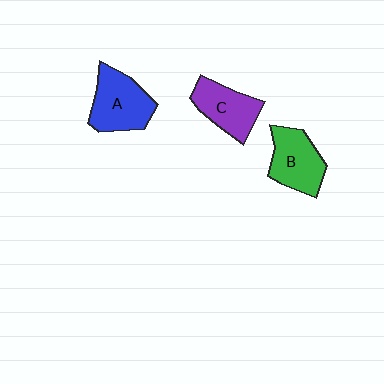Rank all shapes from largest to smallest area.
From largest to smallest: A (blue), B (green), C (purple).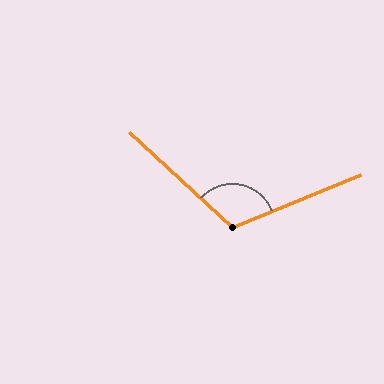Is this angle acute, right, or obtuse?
It is obtuse.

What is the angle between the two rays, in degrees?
Approximately 115 degrees.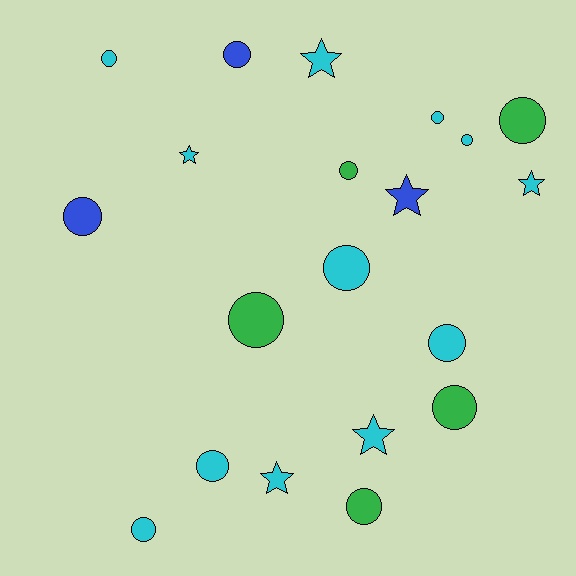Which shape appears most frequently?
Circle, with 14 objects.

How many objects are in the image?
There are 20 objects.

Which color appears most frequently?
Cyan, with 12 objects.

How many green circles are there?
There are 5 green circles.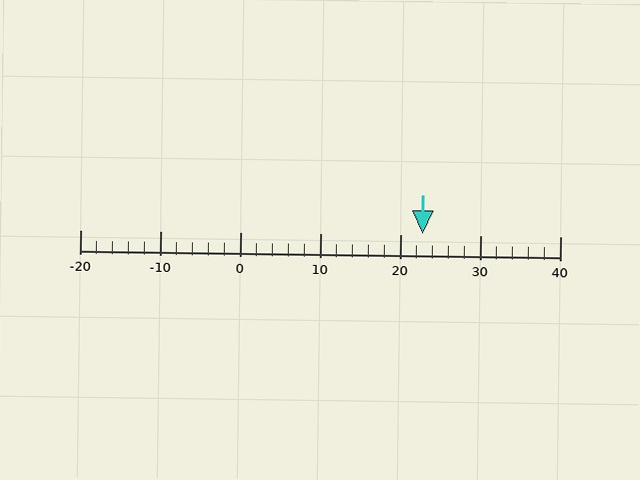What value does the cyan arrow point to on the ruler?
The cyan arrow points to approximately 23.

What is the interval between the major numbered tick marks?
The major tick marks are spaced 10 units apart.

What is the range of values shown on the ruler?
The ruler shows values from -20 to 40.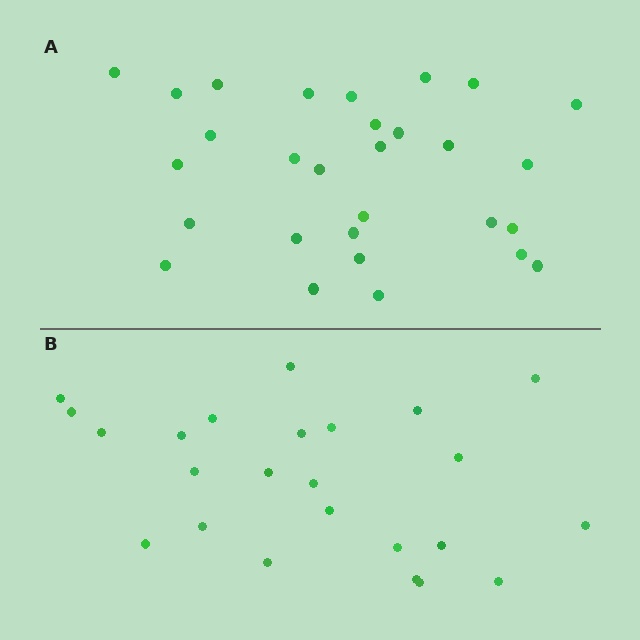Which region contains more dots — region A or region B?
Region A (the top region) has more dots.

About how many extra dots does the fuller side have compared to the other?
Region A has about 5 more dots than region B.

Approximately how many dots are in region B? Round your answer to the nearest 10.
About 20 dots. (The exact count is 24, which rounds to 20.)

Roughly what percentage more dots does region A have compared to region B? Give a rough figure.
About 20% more.